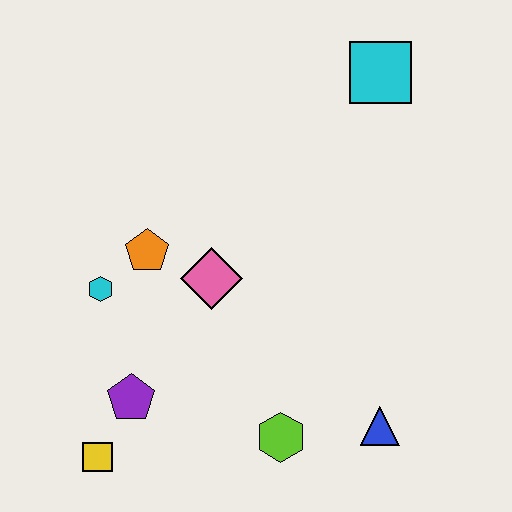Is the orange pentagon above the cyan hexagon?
Yes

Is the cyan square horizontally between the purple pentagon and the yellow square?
No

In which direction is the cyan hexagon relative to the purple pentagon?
The cyan hexagon is above the purple pentagon.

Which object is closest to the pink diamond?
The orange pentagon is closest to the pink diamond.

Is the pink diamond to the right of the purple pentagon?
Yes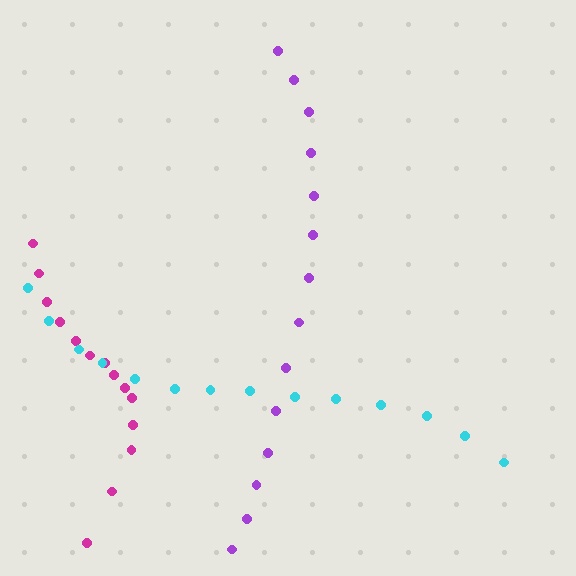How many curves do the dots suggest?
There are 3 distinct paths.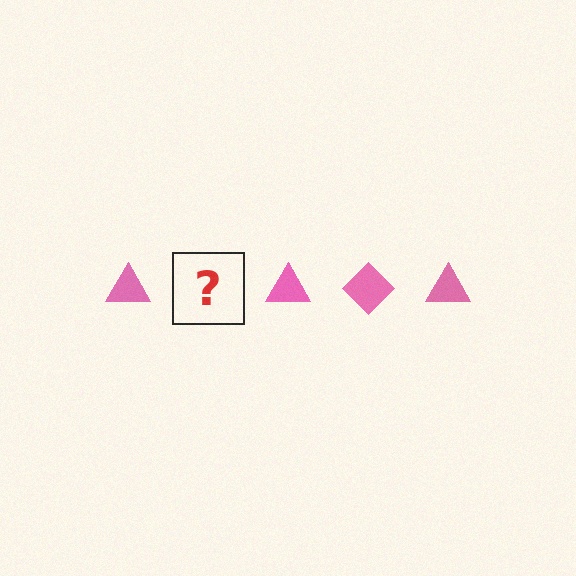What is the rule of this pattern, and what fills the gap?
The rule is that the pattern cycles through triangle, diamond shapes in pink. The gap should be filled with a pink diamond.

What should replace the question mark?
The question mark should be replaced with a pink diamond.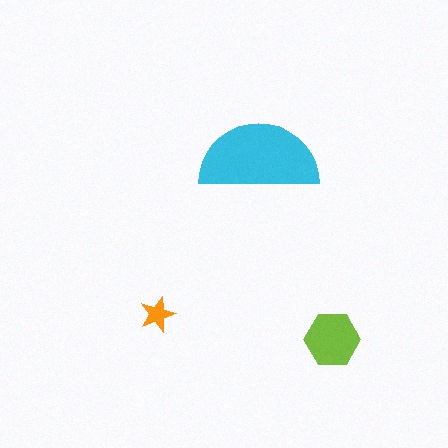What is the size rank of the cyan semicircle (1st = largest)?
1st.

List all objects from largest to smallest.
The cyan semicircle, the lime hexagon, the orange star.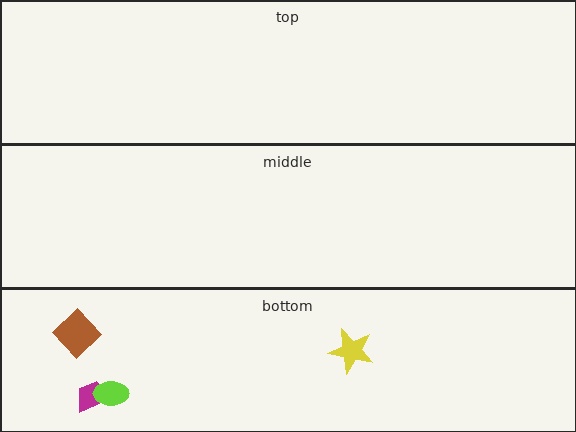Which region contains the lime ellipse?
The bottom region.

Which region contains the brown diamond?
The bottom region.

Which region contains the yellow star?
The bottom region.